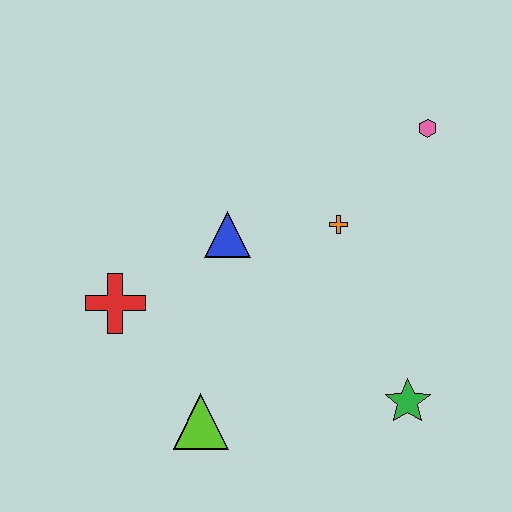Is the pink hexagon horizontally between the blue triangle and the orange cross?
No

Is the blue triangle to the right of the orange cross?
No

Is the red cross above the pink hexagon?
No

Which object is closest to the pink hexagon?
The orange cross is closest to the pink hexagon.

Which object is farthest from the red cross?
The pink hexagon is farthest from the red cross.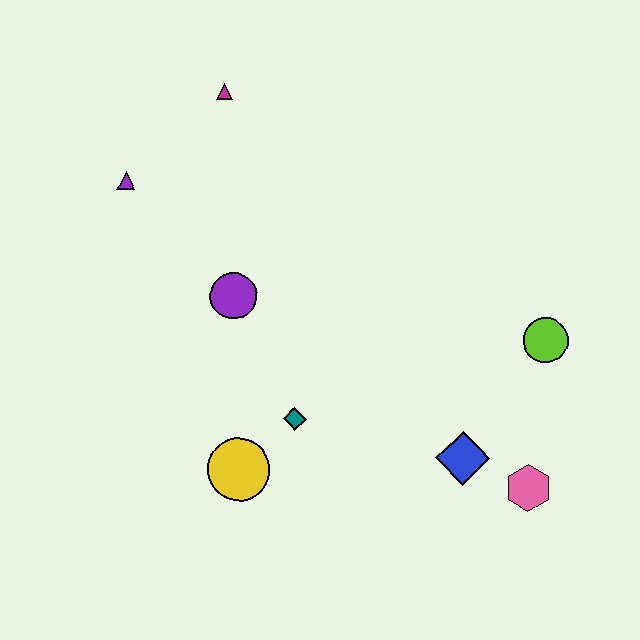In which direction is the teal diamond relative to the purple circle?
The teal diamond is below the purple circle.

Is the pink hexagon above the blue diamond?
No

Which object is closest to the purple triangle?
The magenta triangle is closest to the purple triangle.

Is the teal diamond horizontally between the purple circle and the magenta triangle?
No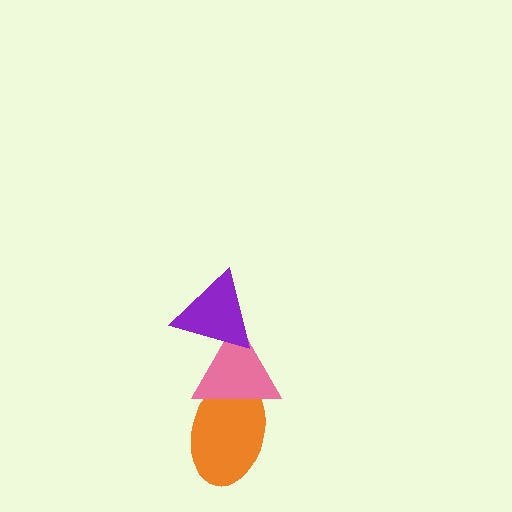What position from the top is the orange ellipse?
The orange ellipse is 3rd from the top.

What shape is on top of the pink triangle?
The purple triangle is on top of the pink triangle.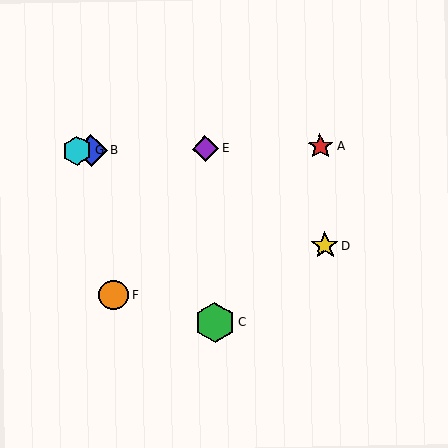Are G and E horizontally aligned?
Yes, both are at y≈151.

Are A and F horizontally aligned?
No, A is at y≈146 and F is at y≈295.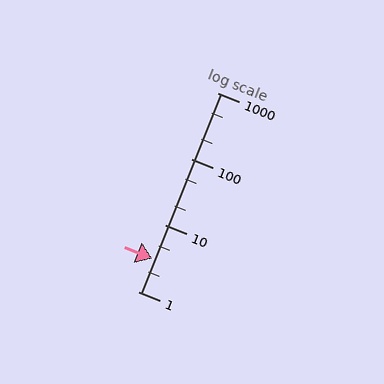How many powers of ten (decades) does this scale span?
The scale spans 3 decades, from 1 to 1000.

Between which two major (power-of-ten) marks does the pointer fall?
The pointer is between 1 and 10.